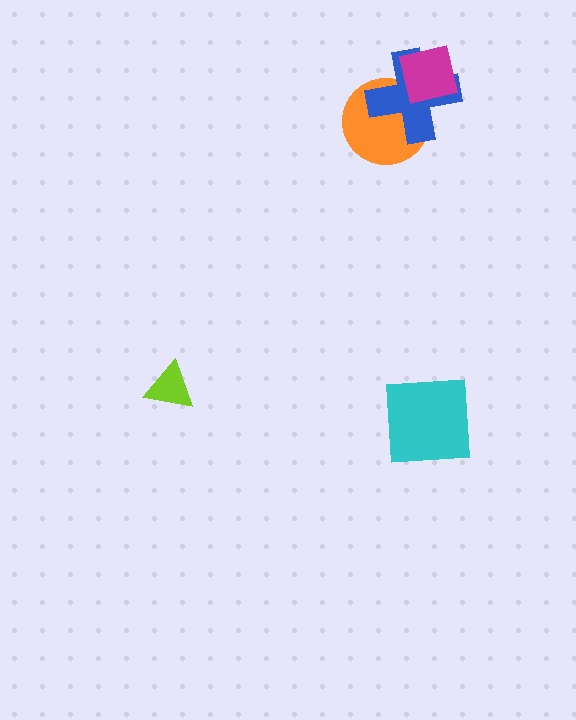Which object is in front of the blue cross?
The magenta square is in front of the blue cross.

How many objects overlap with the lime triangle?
0 objects overlap with the lime triangle.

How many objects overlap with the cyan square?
0 objects overlap with the cyan square.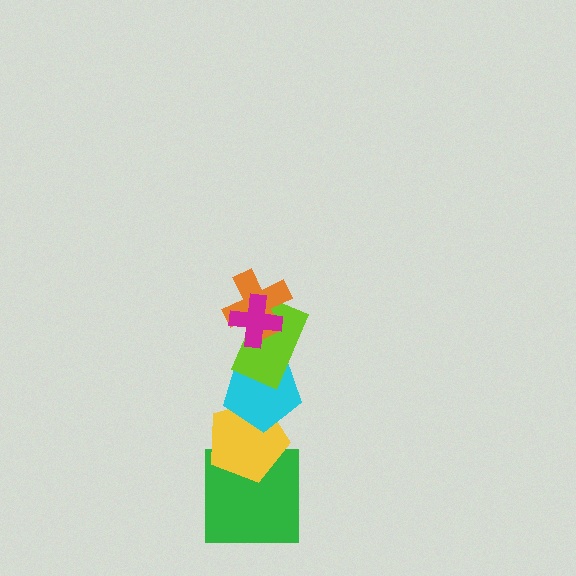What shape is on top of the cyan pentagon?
The lime rectangle is on top of the cyan pentagon.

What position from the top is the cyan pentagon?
The cyan pentagon is 4th from the top.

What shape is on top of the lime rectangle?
The orange cross is on top of the lime rectangle.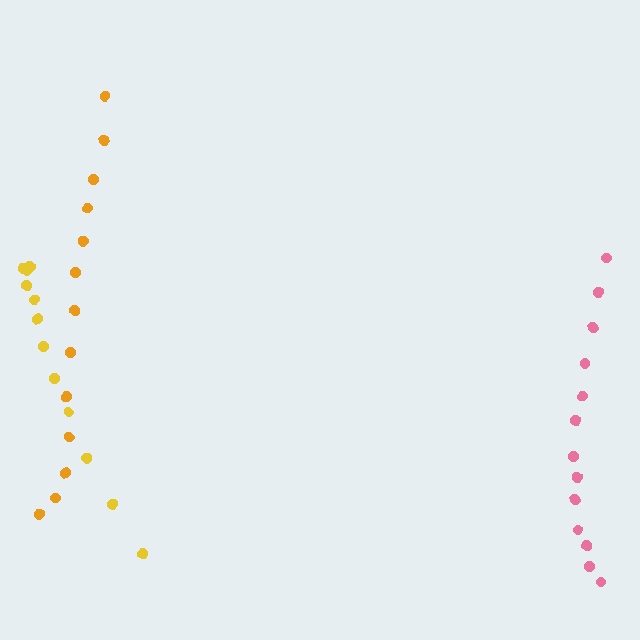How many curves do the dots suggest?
There are 3 distinct paths.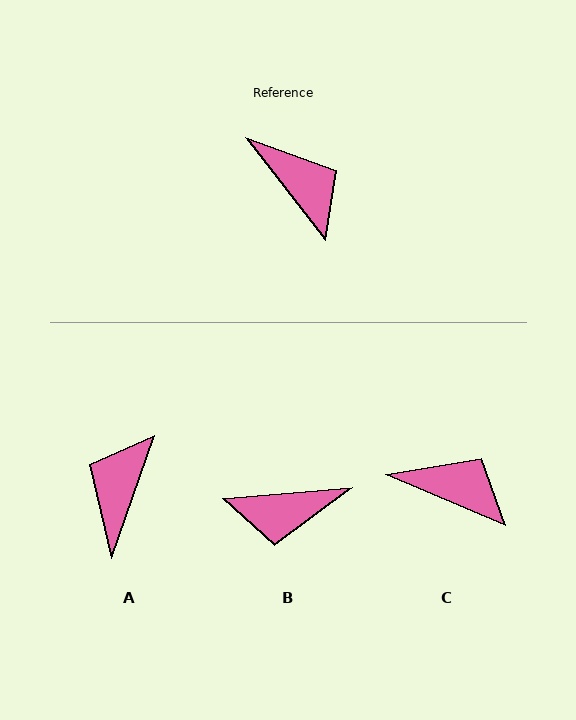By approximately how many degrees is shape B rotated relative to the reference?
Approximately 123 degrees clockwise.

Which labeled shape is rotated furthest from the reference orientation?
B, about 123 degrees away.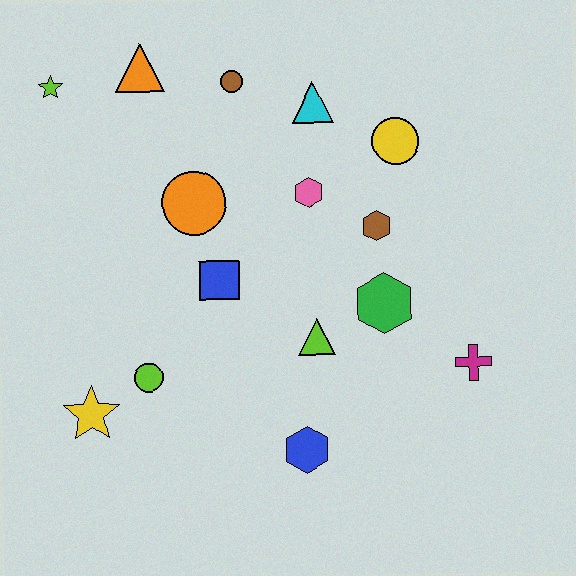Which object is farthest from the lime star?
The magenta cross is farthest from the lime star.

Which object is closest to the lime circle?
The yellow star is closest to the lime circle.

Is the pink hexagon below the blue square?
No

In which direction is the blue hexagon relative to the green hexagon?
The blue hexagon is below the green hexagon.